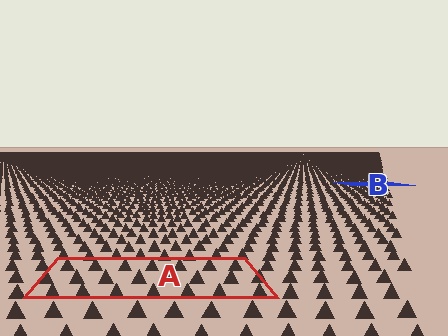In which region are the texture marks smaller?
The texture marks are smaller in region B, because it is farther away.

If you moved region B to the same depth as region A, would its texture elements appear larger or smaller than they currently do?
They would appear larger. At a closer depth, the same texture elements are projected at a bigger on-screen size.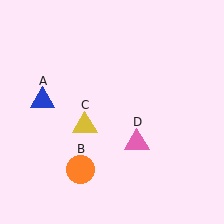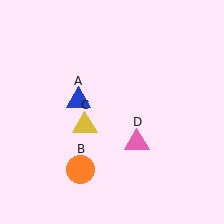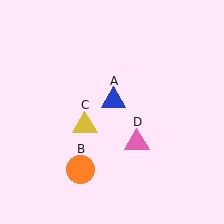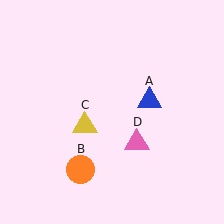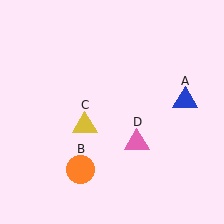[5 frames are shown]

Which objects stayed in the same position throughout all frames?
Orange circle (object B) and yellow triangle (object C) and pink triangle (object D) remained stationary.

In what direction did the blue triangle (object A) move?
The blue triangle (object A) moved right.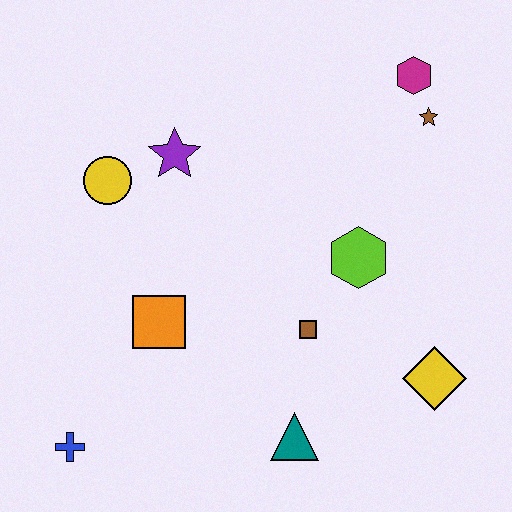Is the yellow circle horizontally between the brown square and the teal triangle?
No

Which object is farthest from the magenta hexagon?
The blue cross is farthest from the magenta hexagon.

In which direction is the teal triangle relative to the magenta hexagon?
The teal triangle is below the magenta hexagon.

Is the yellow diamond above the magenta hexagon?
No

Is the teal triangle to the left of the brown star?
Yes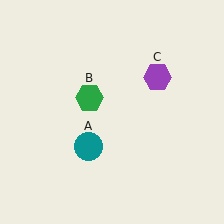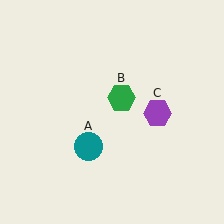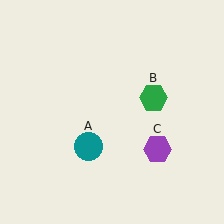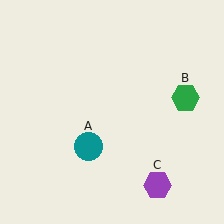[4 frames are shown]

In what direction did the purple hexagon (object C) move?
The purple hexagon (object C) moved down.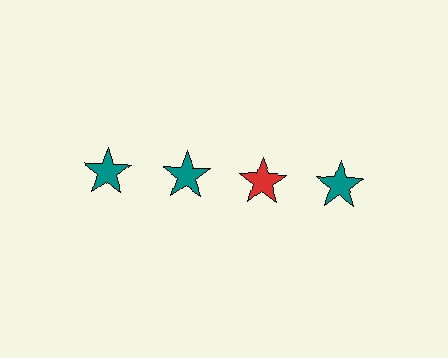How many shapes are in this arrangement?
There are 4 shapes arranged in a grid pattern.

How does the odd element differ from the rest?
It has a different color: red instead of teal.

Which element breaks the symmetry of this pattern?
The red star in the top row, center column breaks the symmetry. All other shapes are teal stars.